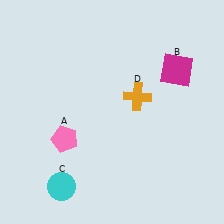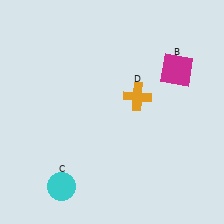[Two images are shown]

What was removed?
The pink pentagon (A) was removed in Image 2.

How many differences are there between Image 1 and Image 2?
There is 1 difference between the two images.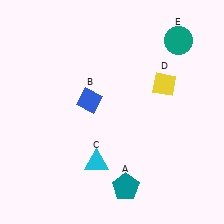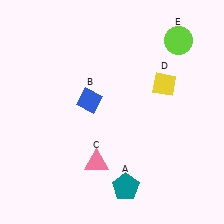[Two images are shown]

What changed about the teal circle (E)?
In Image 1, E is teal. In Image 2, it changed to lime.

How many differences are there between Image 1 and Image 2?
There are 2 differences between the two images.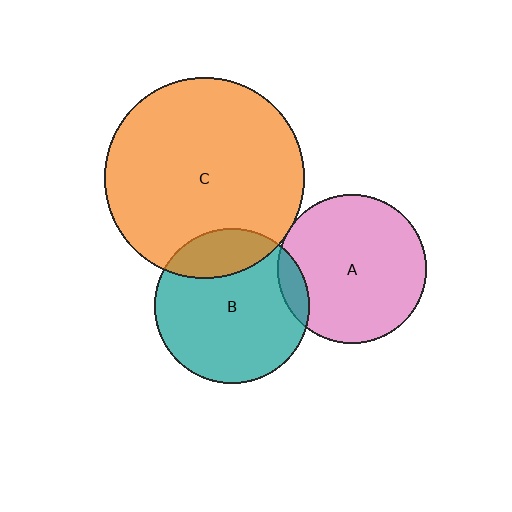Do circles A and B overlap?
Yes.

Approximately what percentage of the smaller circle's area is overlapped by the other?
Approximately 10%.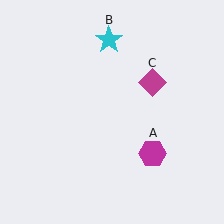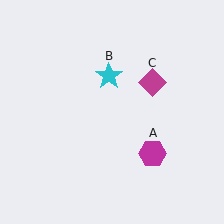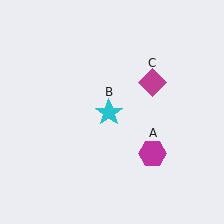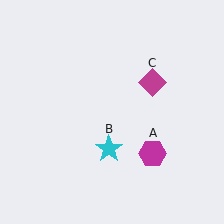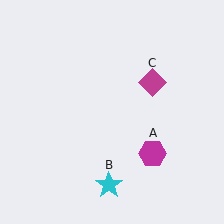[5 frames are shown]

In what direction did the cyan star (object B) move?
The cyan star (object B) moved down.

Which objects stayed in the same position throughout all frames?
Magenta hexagon (object A) and magenta diamond (object C) remained stationary.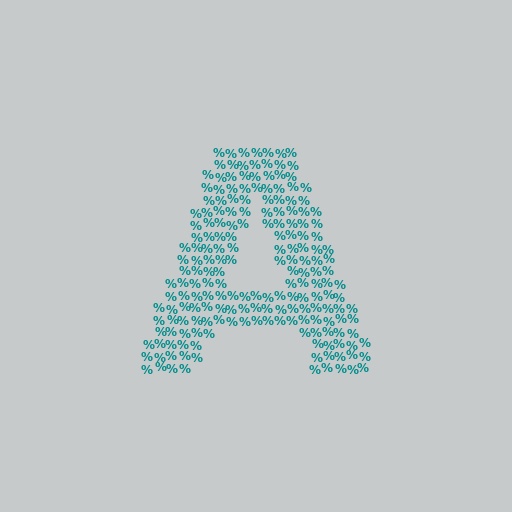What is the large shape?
The large shape is the letter A.